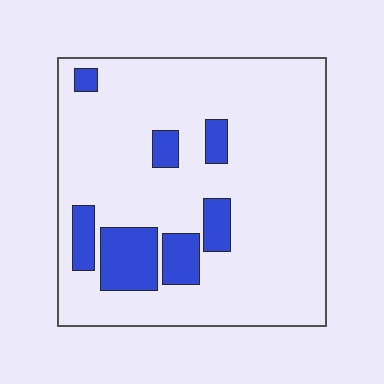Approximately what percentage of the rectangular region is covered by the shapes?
Approximately 15%.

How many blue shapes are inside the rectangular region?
7.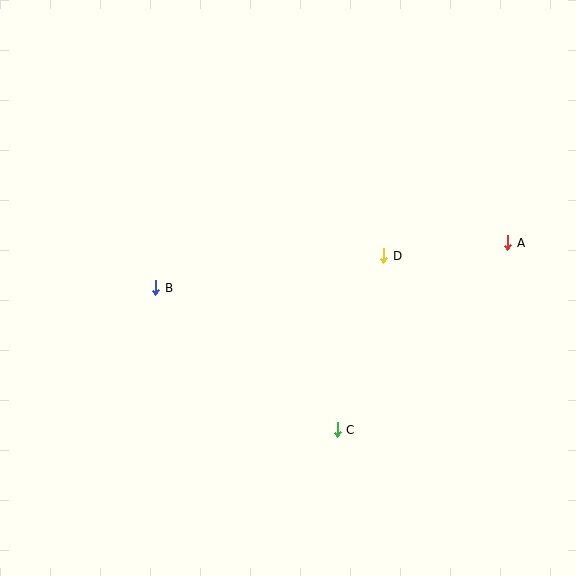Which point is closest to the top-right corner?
Point A is closest to the top-right corner.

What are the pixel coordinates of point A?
Point A is at (508, 243).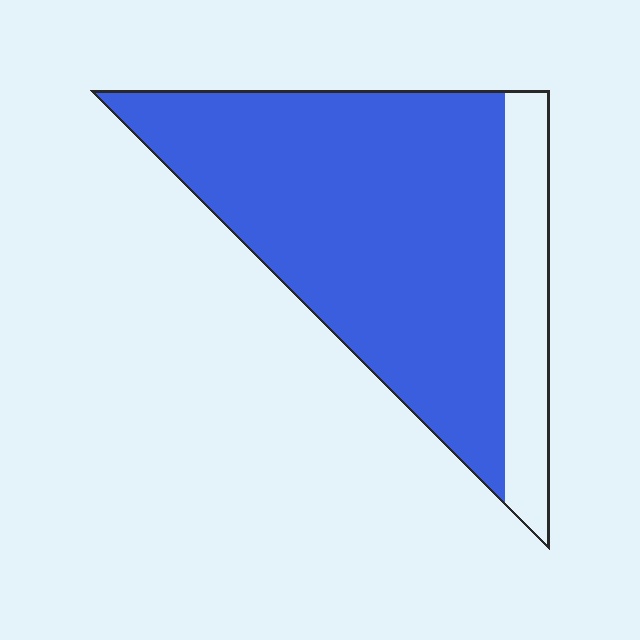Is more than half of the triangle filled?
Yes.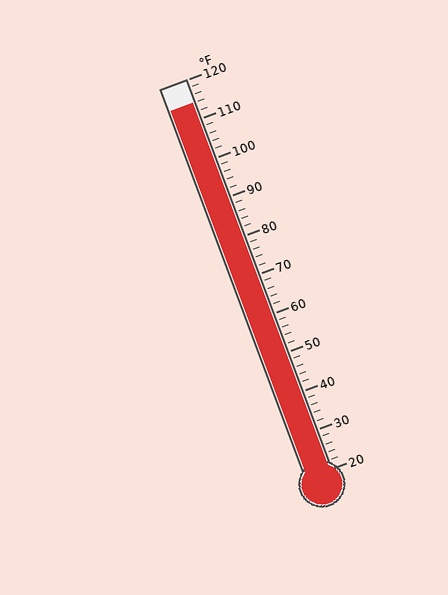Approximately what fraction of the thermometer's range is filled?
The thermometer is filled to approximately 95% of its range.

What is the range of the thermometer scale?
The thermometer scale ranges from 20°F to 120°F.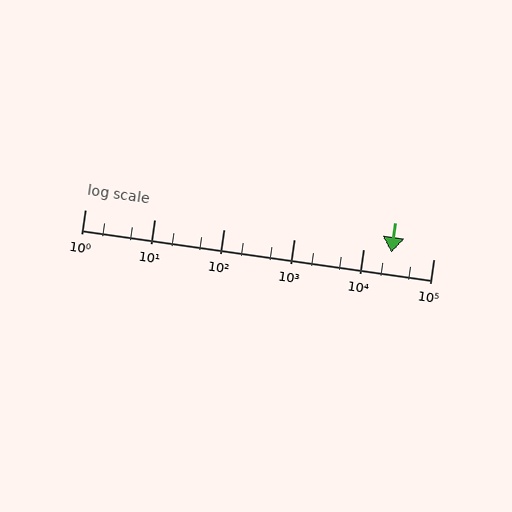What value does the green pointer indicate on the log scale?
The pointer indicates approximately 25000.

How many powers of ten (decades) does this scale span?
The scale spans 5 decades, from 1 to 100000.